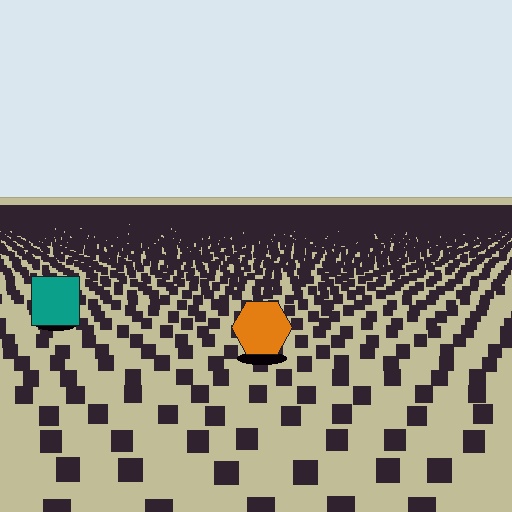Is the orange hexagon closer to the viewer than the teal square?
Yes. The orange hexagon is closer — you can tell from the texture gradient: the ground texture is coarser near it.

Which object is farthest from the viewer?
The teal square is farthest from the viewer. It appears smaller and the ground texture around it is denser.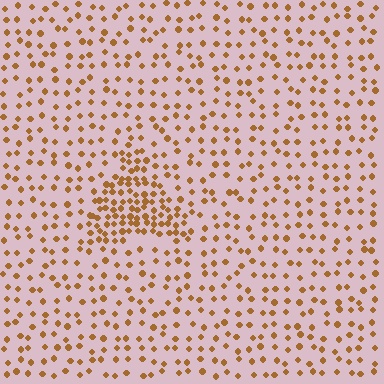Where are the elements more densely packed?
The elements are more densely packed inside the triangle boundary.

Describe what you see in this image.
The image contains small brown elements arranged at two different densities. A triangle-shaped region is visible where the elements are more densely packed than the surrounding area.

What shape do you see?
I see a triangle.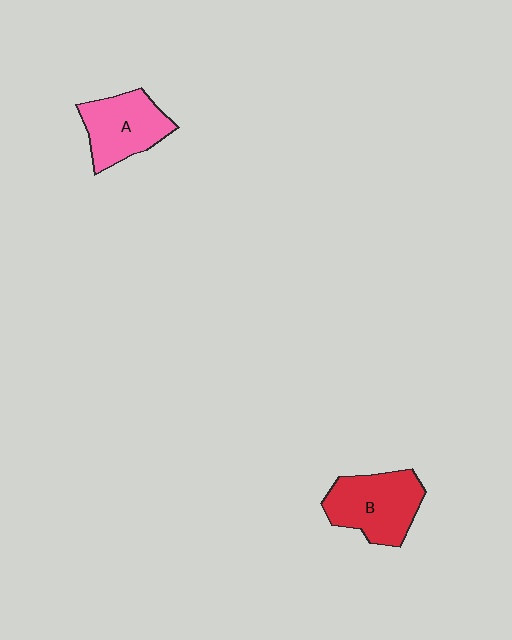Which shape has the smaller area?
Shape A (pink).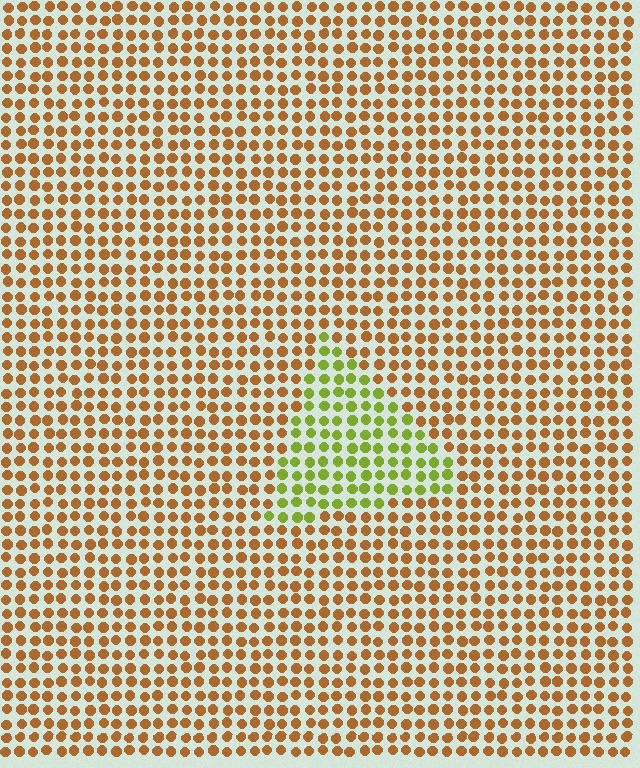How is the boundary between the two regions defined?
The boundary is defined purely by a slight shift in hue (about 53 degrees). Spacing, size, and orientation are identical on both sides.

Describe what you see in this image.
The image is filled with small brown elements in a uniform arrangement. A triangle-shaped region is visible where the elements are tinted to a slightly different hue, forming a subtle color boundary.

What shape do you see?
I see a triangle.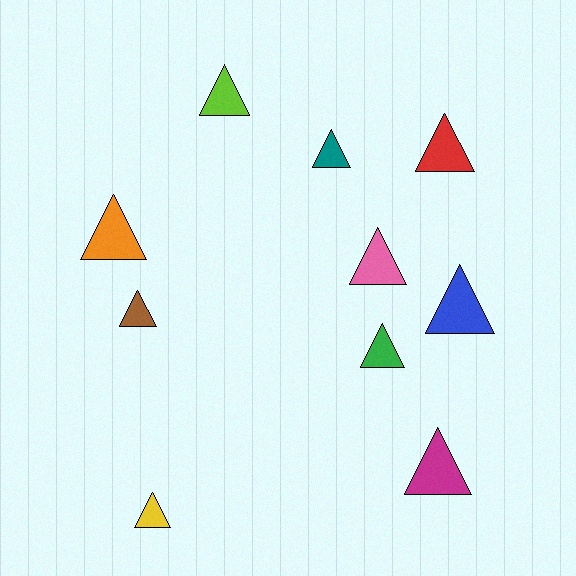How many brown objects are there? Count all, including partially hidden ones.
There is 1 brown object.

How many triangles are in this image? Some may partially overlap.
There are 10 triangles.